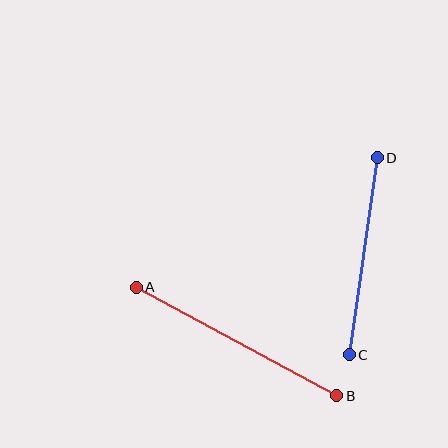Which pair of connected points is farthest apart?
Points A and B are farthest apart.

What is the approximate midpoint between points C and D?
The midpoint is at approximately (363, 256) pixels.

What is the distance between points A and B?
The distance is approximately 228 pixels.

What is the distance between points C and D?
The distance is approximately 199 pixels.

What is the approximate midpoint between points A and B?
The midpoint is at approximately (237, 341) pixels.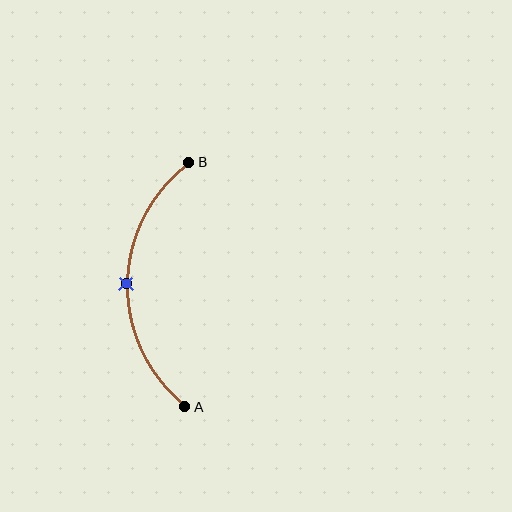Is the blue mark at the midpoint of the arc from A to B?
Yes. The blue mark lies on the arc at equal arc-length from both A and B — it is the arc midpoint.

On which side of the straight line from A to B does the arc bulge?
The arc bulges to the left of the straight line connecting A and B.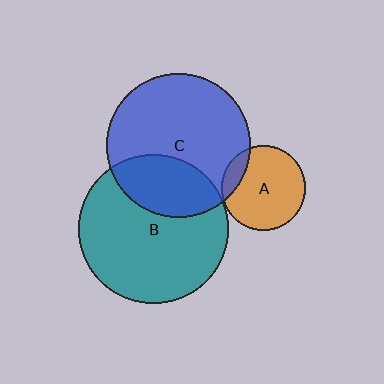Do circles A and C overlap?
Yes.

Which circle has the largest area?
Circle B (teal).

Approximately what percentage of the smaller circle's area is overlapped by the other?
Approximately 15%.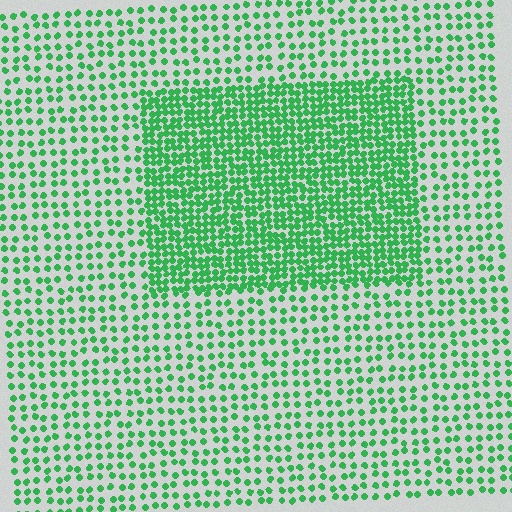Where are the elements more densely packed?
The elements are more densely packed inside the rectangle boundary.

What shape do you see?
I see a rectangle.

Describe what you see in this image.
The image contains small green elements arranged at two different densities. A rectangle-shaped region is visible where the elements are more densely packed than the surrounding area.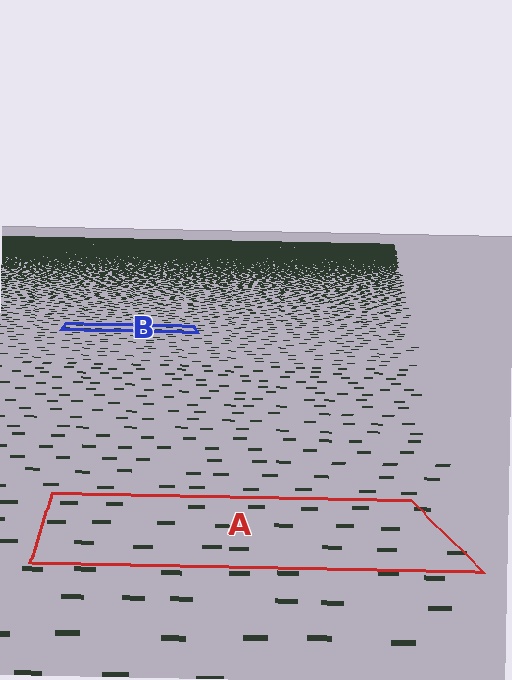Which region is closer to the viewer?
Region A is closer. The texture elements there are larger and more spread out.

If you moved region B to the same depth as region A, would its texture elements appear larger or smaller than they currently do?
They would appear larger. At a closer depth, the same texture elements are projected at a bigger on-screen size.